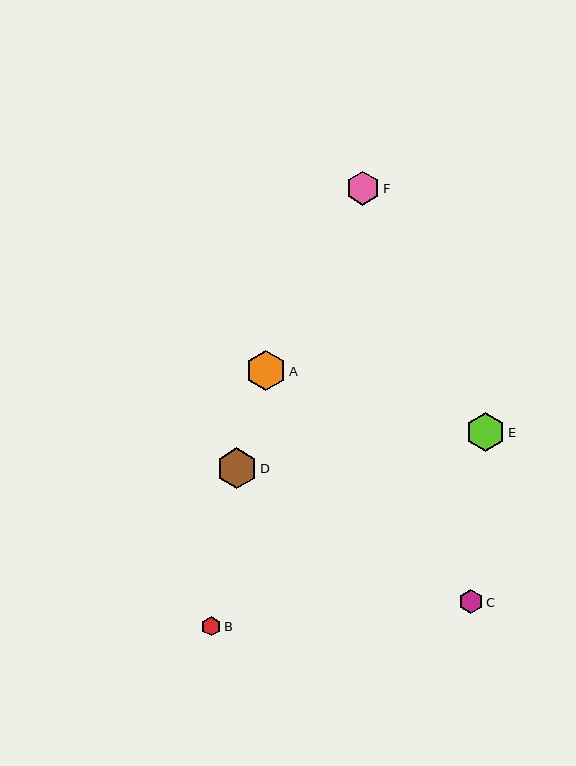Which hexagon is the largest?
Hexagon D is the largest with a size of approximately 41 pixels.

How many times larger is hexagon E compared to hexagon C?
Hexagon E is approximately 1.6 times the size of hexagon C.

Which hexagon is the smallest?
Hexagon B is the smallest with a size of approximately 20 pixels.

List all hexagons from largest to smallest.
From largest to smallest: D, A, E, F, C, B.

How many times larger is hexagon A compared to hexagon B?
Hexagon A is approximately 2.0 times the size of hexagon B.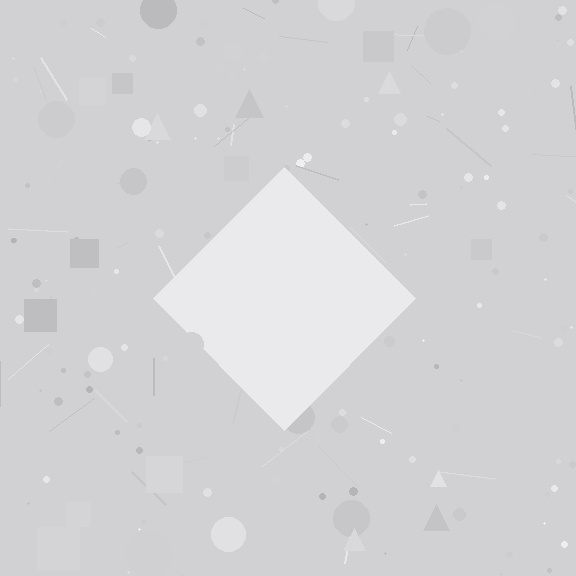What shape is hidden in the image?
A diamond is hidden in the image.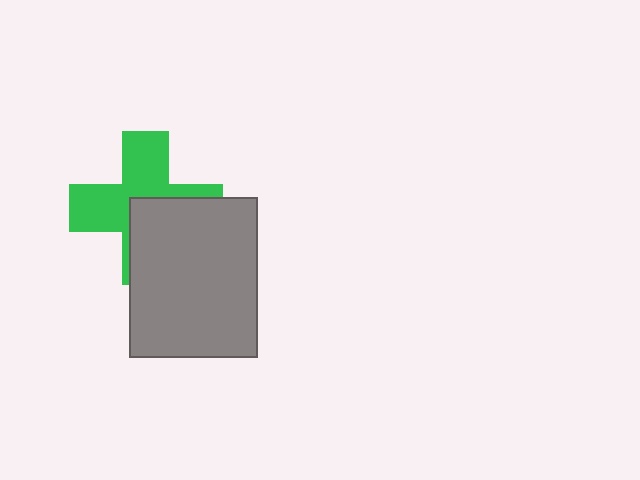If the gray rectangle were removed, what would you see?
You would see the complete green cross.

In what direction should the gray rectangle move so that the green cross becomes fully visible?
The gray rectangle should move toward the lower-right. That is the shortest direction to clear the overlap and leave the green cross fully visible.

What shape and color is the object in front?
The object in front is a gray rectangle.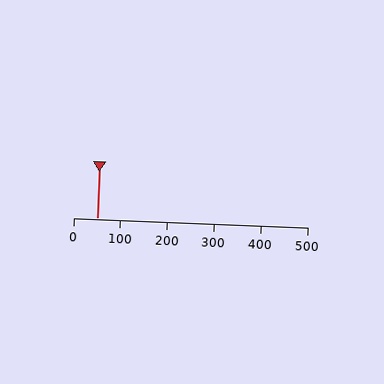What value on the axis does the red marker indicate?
The marker indicates approximately 50.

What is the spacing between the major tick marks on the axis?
The major ticks are spaced 100 apart.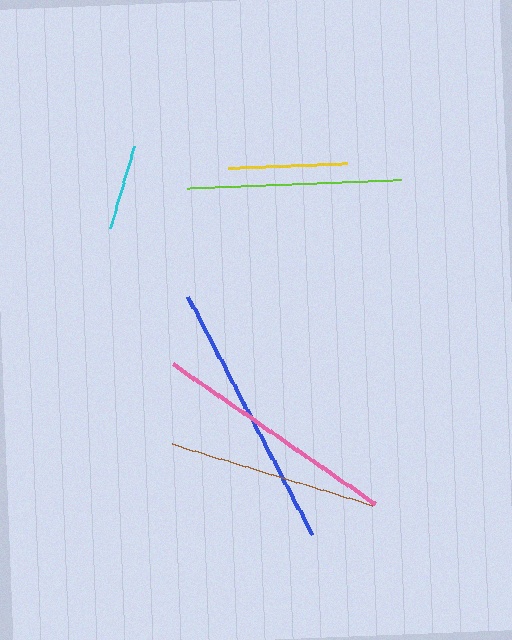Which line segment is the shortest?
The cyan line is the shortest at approximately 85 pixels.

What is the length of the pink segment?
The pink segment is approximately 246 pixels long.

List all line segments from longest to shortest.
From longest to shortest: blue, pink, lime, brown, yellow, cyan.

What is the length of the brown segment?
The brown segment is approximately 210 pixels long.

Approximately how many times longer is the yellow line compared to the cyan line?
The yellow line is approximately 1.4 times the length of the cyan line.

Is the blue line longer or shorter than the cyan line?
The blue line is longer than the cyan line.